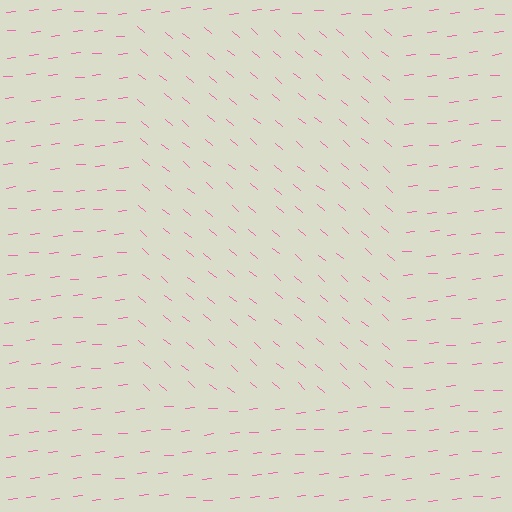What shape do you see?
I see a rectangle.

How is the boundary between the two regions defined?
The boundary is defined purely by a change in line orientation (approximately 45 degrees difference). All lines are the same color and thickness.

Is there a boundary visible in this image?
Yes, there is a texture boundary formed by a change in line orientation.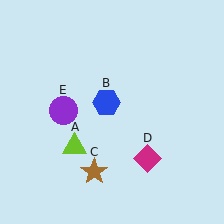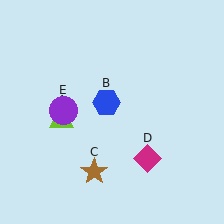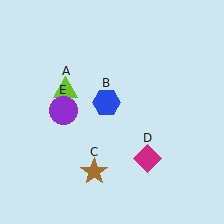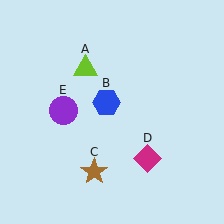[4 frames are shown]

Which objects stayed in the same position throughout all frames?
Blue hexagon (object B) and brown star (object C) and magenta diamond (object D) and purple circle (object E) remained stationary.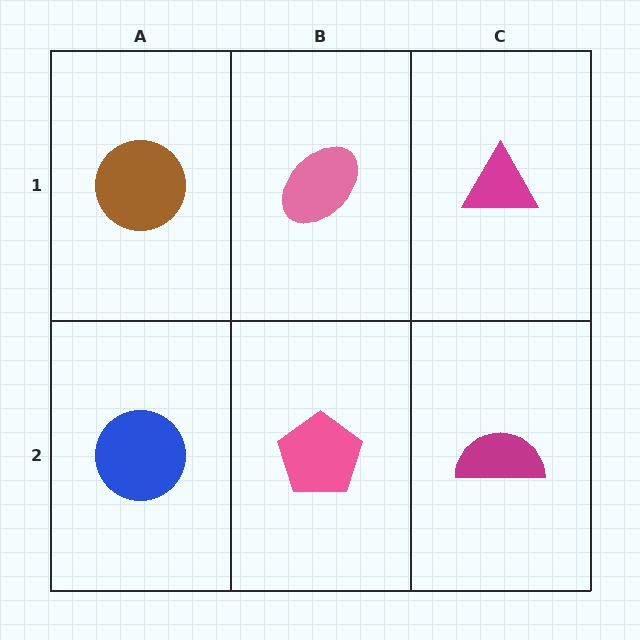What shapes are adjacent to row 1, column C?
A magenta semicircle (row 2, column C), a pink ellipse (row 1, column B).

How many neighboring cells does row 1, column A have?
2.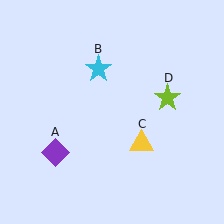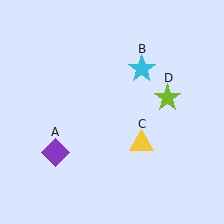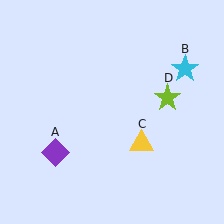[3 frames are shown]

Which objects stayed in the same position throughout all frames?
Purple diamond (object A) and yellow triangle (object C) and lime star (object D) remained stationary.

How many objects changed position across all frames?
1 object changed position: cyan star (object B).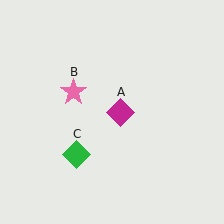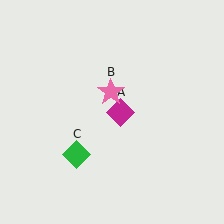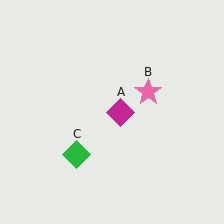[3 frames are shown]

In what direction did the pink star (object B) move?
The pink star (object B) moved right.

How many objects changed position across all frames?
1 object changed position: pink star (object B).